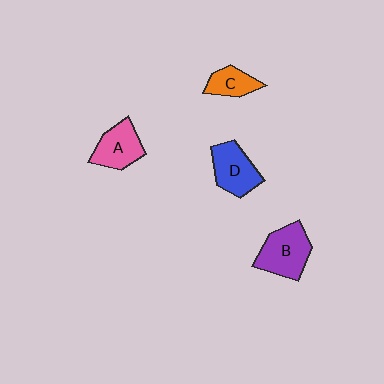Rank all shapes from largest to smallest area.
From largest to smallest: B (purple), D (blue), A (pink), C (orange).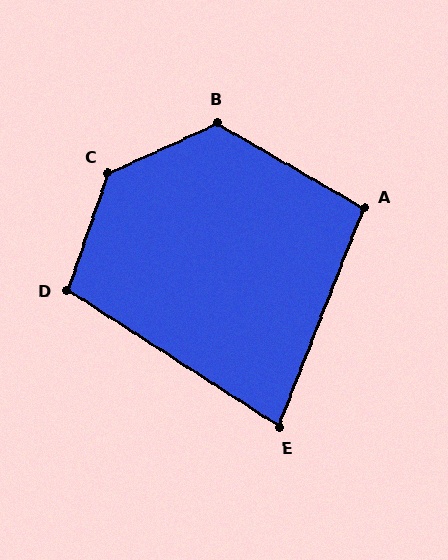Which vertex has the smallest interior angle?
E, at approximately 78 degrees.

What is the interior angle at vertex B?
Approximately 125 degrees (obtuse).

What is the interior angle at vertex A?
Approximately 99 degrees (obtuse).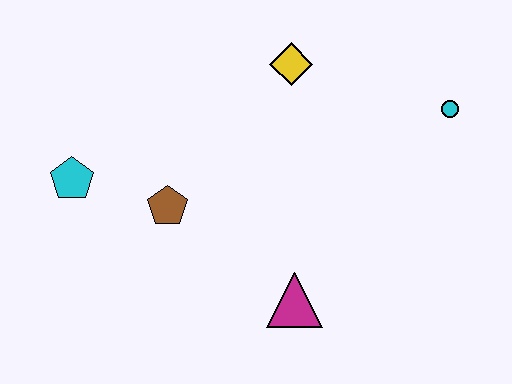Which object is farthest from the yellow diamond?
The cyan pentagon is farthest from the yellow diamond.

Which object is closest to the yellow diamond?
The cyan circle is closest to the yellow diamond.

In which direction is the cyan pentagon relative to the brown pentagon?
The cyan pentagon is to the left of the brown pentagon.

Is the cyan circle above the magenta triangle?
Yes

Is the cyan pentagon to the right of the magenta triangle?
No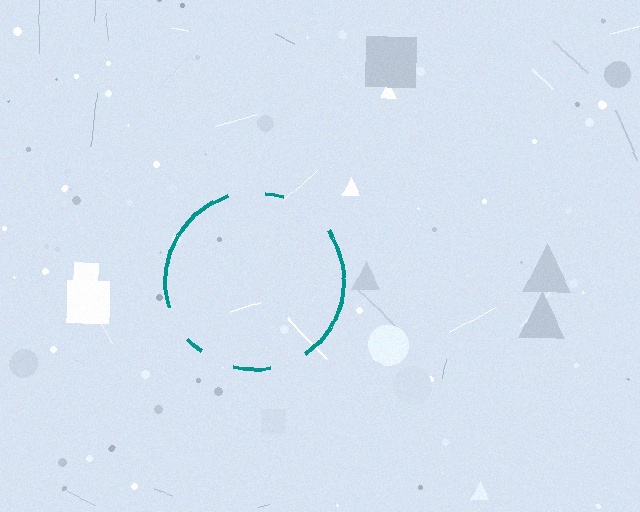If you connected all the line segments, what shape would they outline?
They would outline a circle.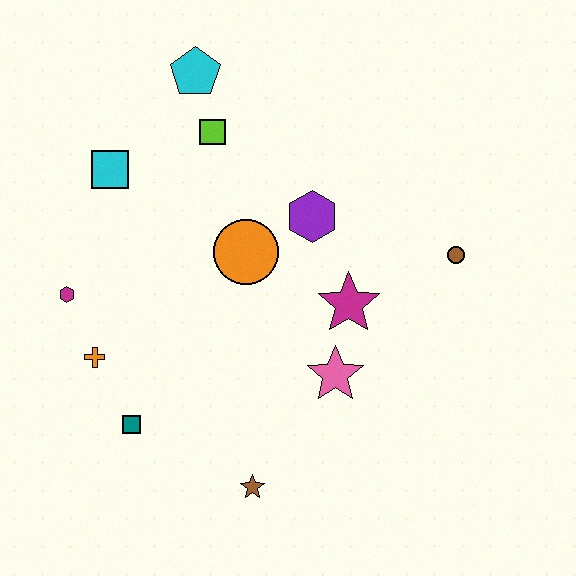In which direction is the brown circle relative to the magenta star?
The brown circle is to the right of the magenta star.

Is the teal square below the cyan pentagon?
Yes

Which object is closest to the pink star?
The magenta star is closest to the pink star.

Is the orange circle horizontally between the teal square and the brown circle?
Yes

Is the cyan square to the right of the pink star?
No